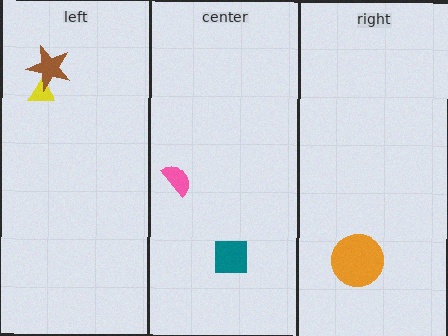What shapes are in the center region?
The pink semicircle, the teal square.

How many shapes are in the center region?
2.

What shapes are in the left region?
The yellow triangle, the brown star.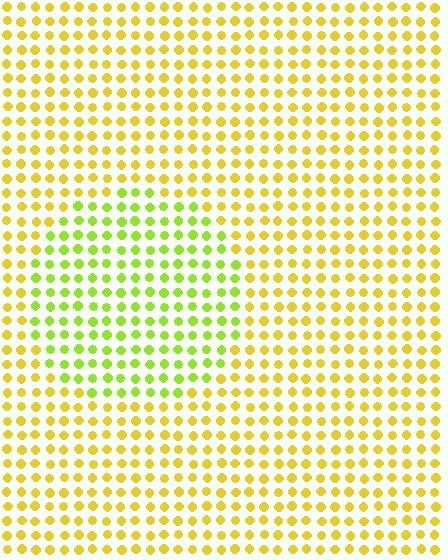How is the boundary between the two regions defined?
The boundary is defined purely by a slight shift in hue (about 35 degrees). Spacing, size, and orientation are identical on both sides.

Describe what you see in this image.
The image is filled with small yellow elements in a uniform arrangement. A circle-shaped region is visible where the elements are tinted to a slightly different hue, forming a subtle color boundary.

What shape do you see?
I see a circle.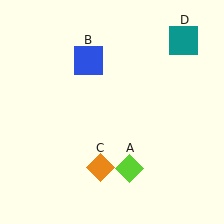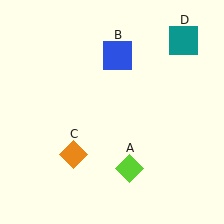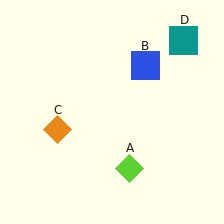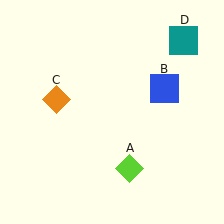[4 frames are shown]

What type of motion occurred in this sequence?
The blue square (object B), orange diamond (object C) rotated clockwise around the center of the scene.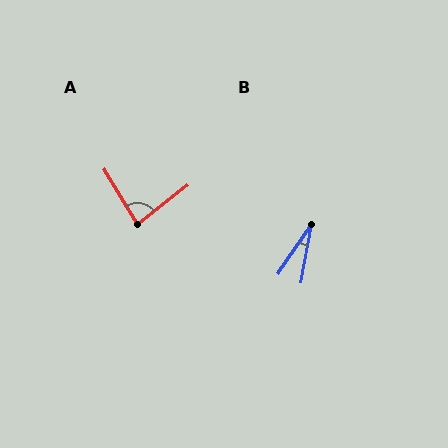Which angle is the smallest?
B, at approximately 23 degrees.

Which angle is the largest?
A, at approximately 83 degrees.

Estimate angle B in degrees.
Approximately 23 degrees.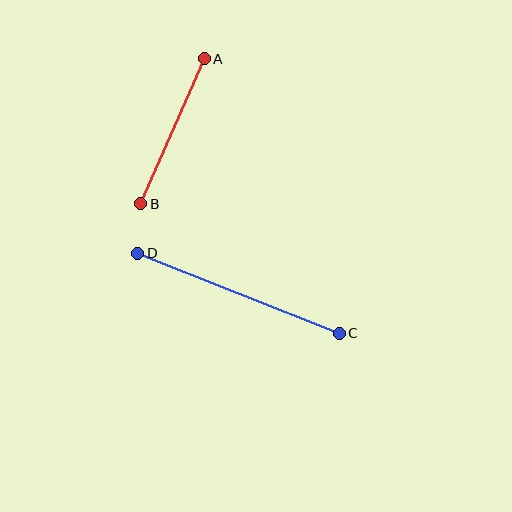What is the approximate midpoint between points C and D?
The midpoint is at approximately (238, 293) pixels.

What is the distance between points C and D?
The distance is approximately 216 pixels.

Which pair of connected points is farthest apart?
Points C and D are farthest apart.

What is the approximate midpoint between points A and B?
The midpoint is at approximately (172, 131) pixels.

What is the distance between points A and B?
The distance is approximately 158 pixels.